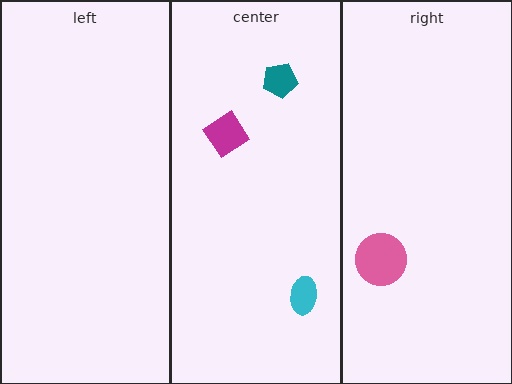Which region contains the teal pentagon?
The center region.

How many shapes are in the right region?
1.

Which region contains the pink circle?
The right region.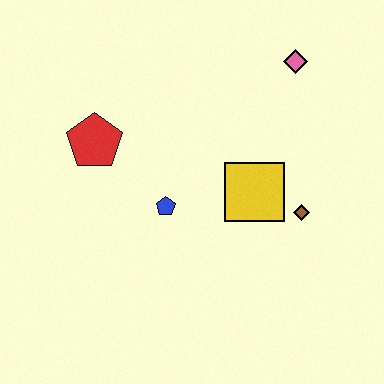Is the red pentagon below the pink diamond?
Yes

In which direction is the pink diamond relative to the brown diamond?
The pink diamond is above the brown diamond.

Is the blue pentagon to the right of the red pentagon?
Yes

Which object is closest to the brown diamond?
The yellow square is closest to the brown diamond.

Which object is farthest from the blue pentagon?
The pink diamond is farthest from the blue pentagon.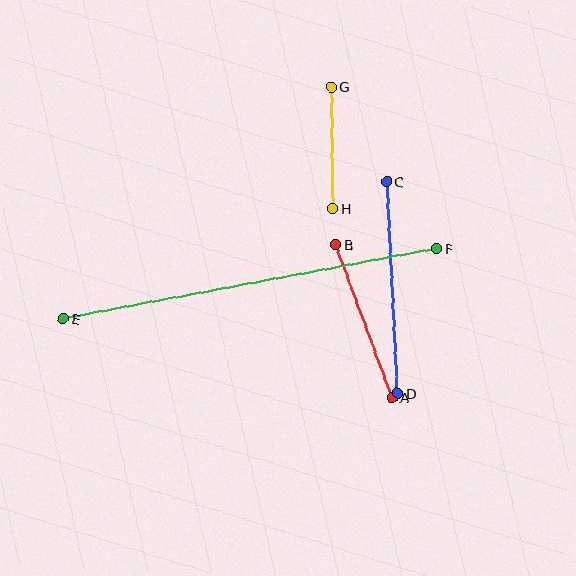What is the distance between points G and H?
The distance is approximately 122 pixels.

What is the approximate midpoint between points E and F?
The midpoint is at approximately (250, 284) pixels.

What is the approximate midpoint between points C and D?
The midpoint is at approximately (392, 287) pixels.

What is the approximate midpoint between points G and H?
The midpoint is at approximately (332, 148) pixels.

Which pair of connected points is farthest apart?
Points E and F are farthest apart.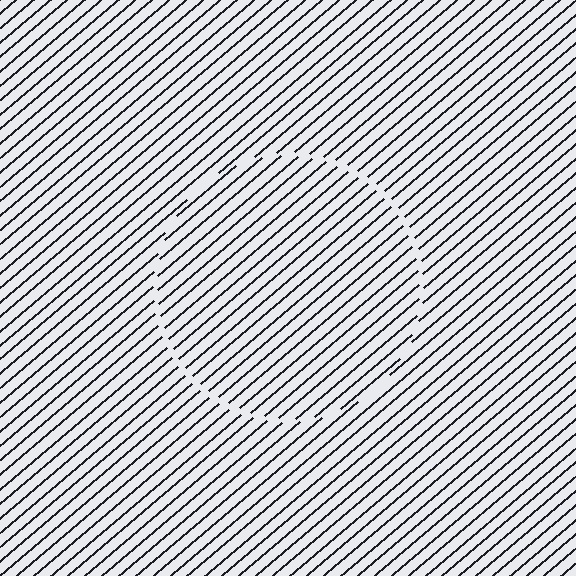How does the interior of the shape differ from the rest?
The interior of the shape contains the same grating, shifted by half a period — the contour is defined by the phase discontinuity where line-ends from the inner and outer gratings abut.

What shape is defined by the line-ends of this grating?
An illusory circle. The interior of the shape contains the same grating, shifted by half a period — the contour is defined by the phase discontinuity where line-ends from the inner and outer gratings abut.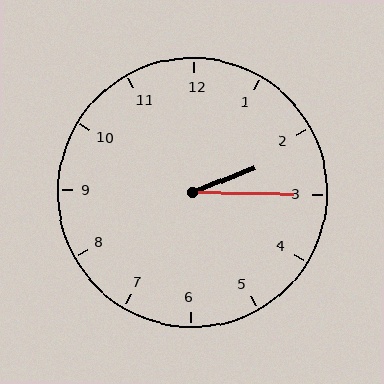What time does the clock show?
2:15.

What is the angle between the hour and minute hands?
Approximately 22 degrees.